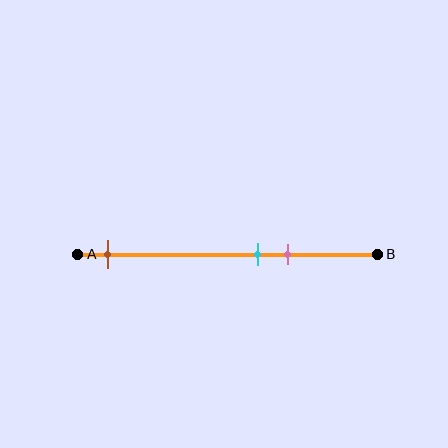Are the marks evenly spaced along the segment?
No, the marks are not evenly spaced.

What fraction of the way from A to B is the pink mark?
The pink mark is approximately 70% (0.7) of the way from A to B.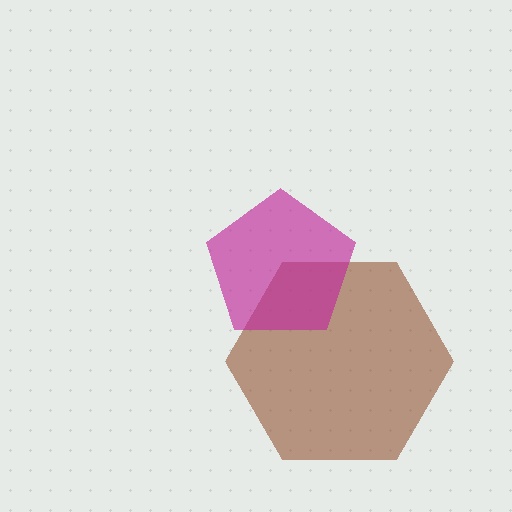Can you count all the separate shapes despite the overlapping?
Yes, there are 2 separate shapes.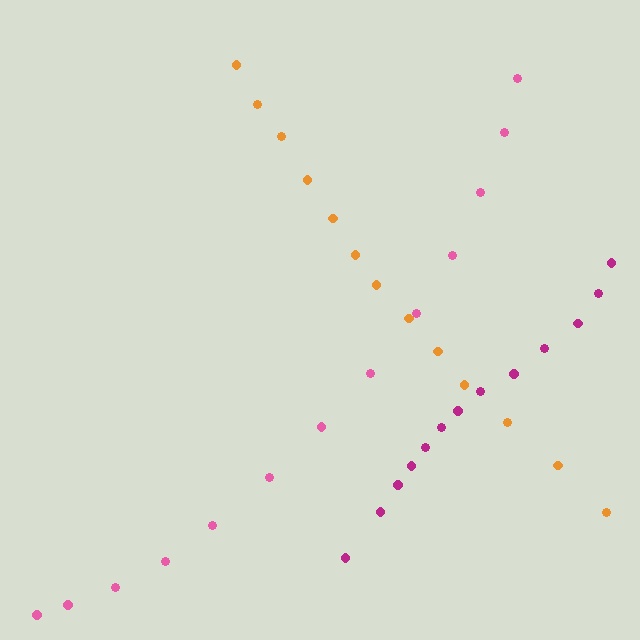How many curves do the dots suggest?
There are 3 distinct paths.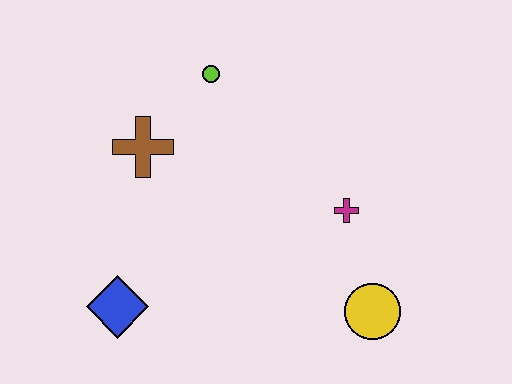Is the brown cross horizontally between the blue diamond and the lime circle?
Yes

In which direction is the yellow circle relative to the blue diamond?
The yellow circle is to the right of the blue diamond.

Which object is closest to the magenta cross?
The yellow circle is closest to the magenta cross.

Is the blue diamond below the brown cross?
Yes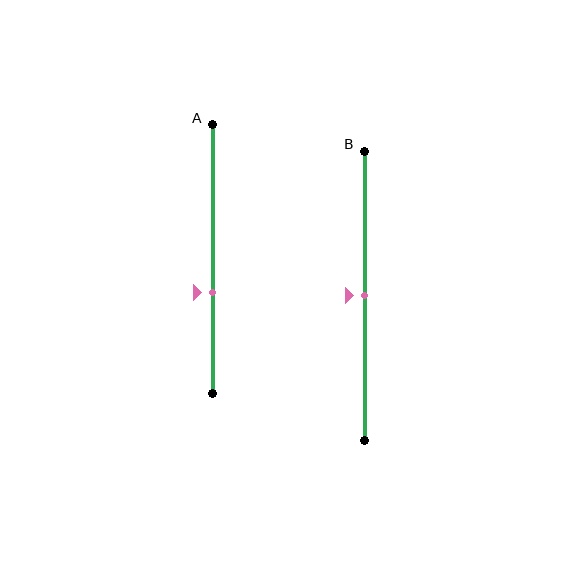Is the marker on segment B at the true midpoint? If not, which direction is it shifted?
Yes, the marker on segment B is at the true midpoint.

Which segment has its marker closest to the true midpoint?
Segment B has its marker closest to the true midpoint.